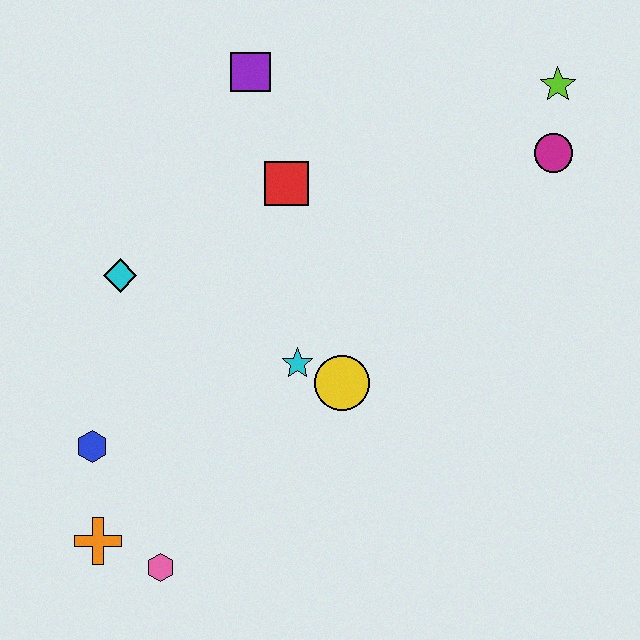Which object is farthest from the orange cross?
The lime star is farthest from the orange cross.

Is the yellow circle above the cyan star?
No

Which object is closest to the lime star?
The magenta circle is closest to the lime star.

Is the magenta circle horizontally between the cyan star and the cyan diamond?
No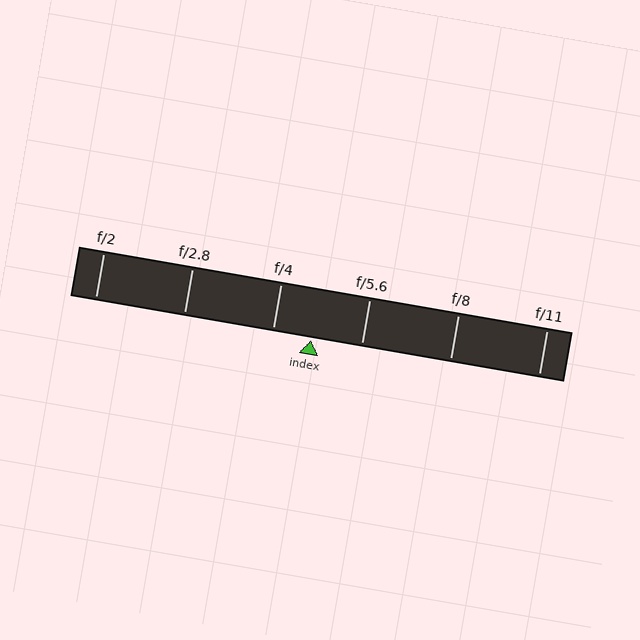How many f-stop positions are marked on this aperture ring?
There are 6 f-stop positions marked.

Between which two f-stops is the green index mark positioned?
The index mark is between f/4 and f/5.6.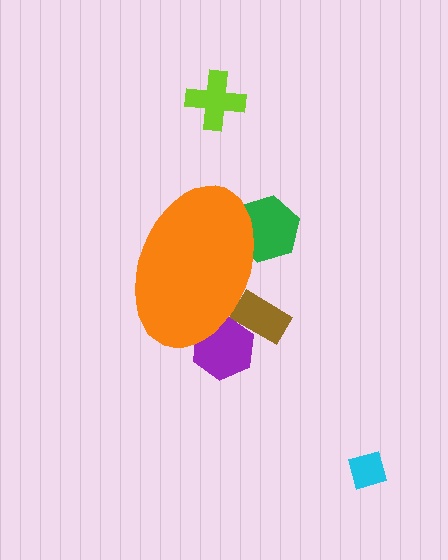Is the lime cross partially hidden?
No, the lime cross is fully visible.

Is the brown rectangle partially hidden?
Yes, the brown rectangle is partially hidden behind the orange ellipse.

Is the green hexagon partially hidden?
Yes, the green hexagon is partially hidden behind the orange ellipse.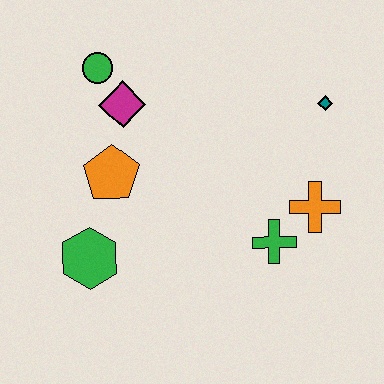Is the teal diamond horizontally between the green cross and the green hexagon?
No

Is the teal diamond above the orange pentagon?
Yes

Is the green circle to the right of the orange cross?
No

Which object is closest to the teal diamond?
The orange cross is closest to the teal diamond.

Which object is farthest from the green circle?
The orange cross is farthest from the green circle.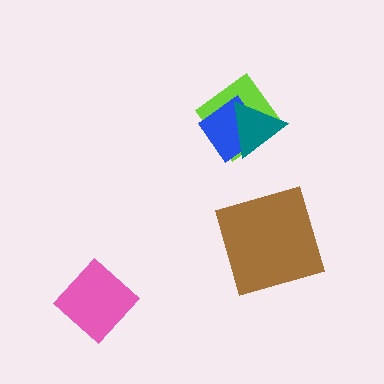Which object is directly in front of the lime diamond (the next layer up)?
The blue diamond is directly in front of the lime diamond.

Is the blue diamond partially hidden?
Yes, it is partially covered by another shape.